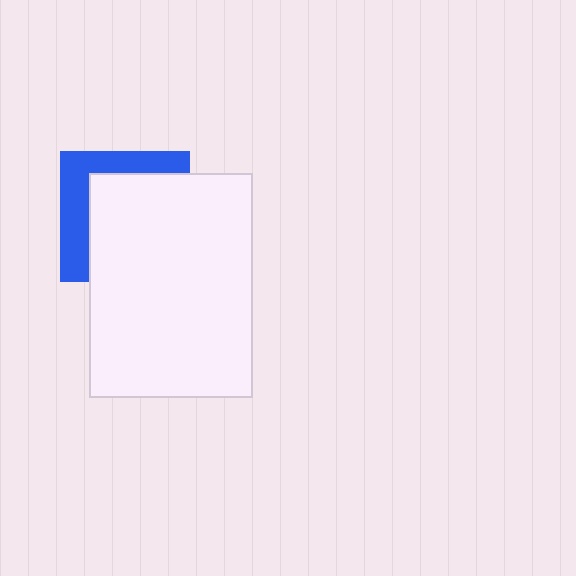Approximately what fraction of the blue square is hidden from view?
Roughly 64% of the blue square is hidden behind the white rectangle.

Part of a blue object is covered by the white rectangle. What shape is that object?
It is a square.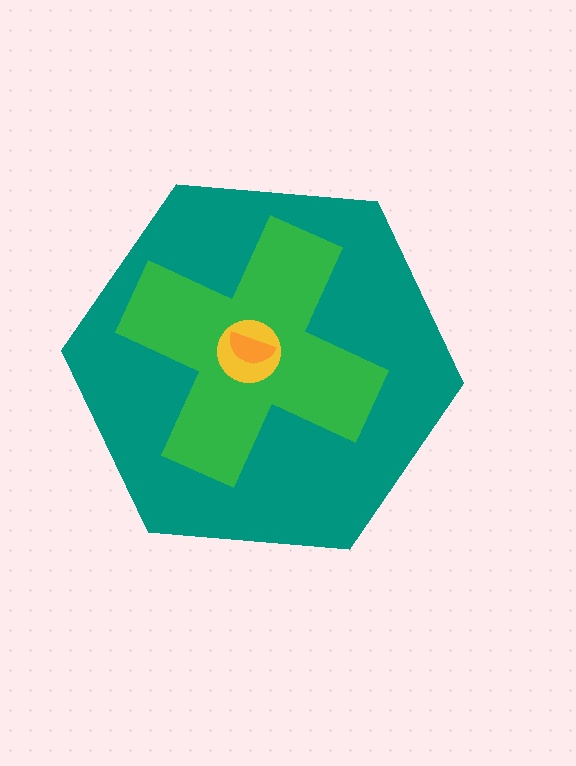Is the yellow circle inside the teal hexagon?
Yes.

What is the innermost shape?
The orange semicircle.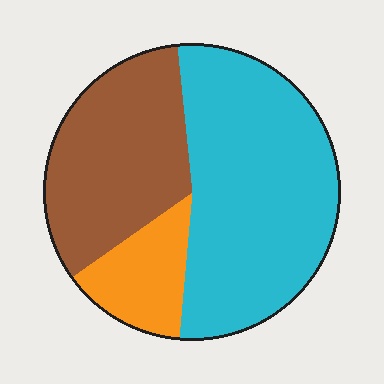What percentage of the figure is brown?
Brown takes up about one third (1/3) of the figure.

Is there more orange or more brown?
Brown.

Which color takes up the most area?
Cyan, at roughly 55%.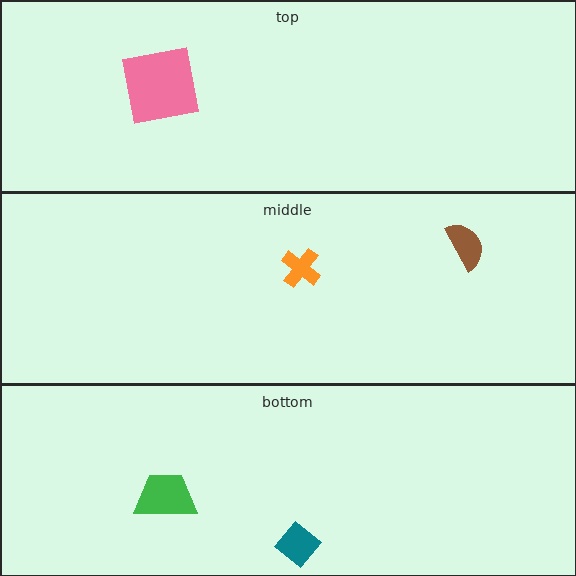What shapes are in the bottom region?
The green trapezoid, the teal diamond.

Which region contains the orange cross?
The middle region.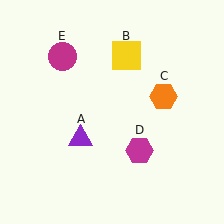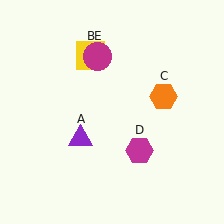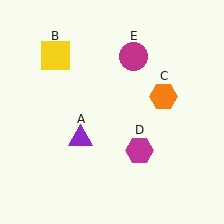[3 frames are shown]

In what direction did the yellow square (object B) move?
The yellow square (object B) moved left.